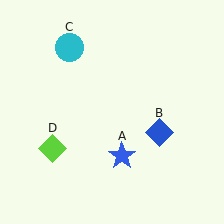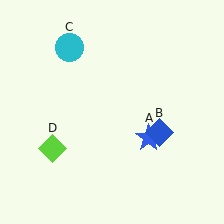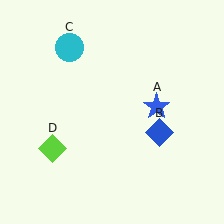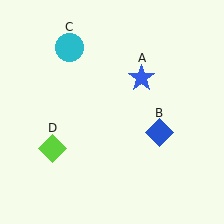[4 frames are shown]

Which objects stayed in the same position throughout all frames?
Blue diamond (object B) and cyan circle (object C) and lime diamond (object D) remained stationary.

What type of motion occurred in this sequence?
The blue star (object A) rotated counterclockwise around the center of the scene.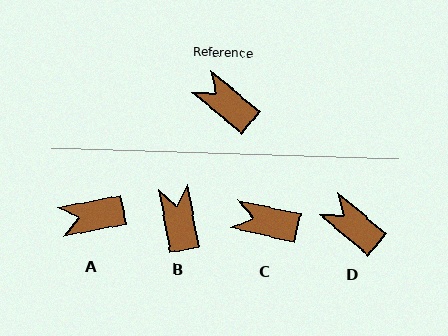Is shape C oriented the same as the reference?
No, it is off by about 27 degrees.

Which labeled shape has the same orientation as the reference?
D.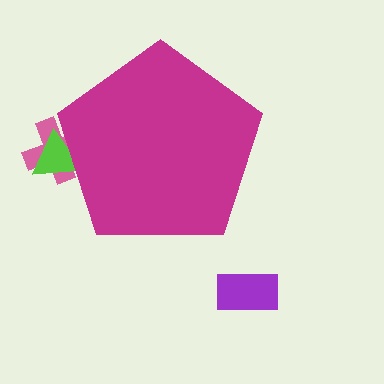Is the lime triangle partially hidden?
Yes, the lime triangle is partially hidden behind the magenta pentagon.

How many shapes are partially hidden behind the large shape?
2 shapes are partially hidden.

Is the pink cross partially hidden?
Yes, the pink cross is partially hidden behind the magenta pentagon.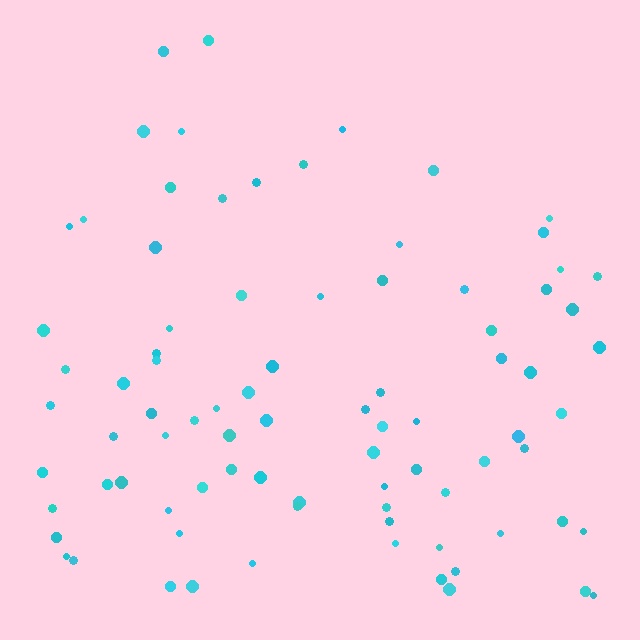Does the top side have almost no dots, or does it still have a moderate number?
Still a moderate number, just noticeably fewer than the bottom.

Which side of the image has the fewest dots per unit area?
The top.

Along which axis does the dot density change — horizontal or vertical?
Vertical.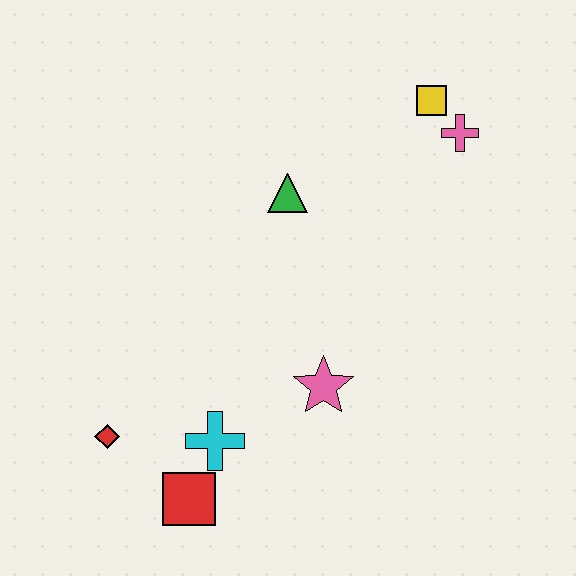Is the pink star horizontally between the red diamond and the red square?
No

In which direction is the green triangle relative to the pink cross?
The green triangle is to the left of the pink cross.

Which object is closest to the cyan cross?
The red square is closest to the cyan cross.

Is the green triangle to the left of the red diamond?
No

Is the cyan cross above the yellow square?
No